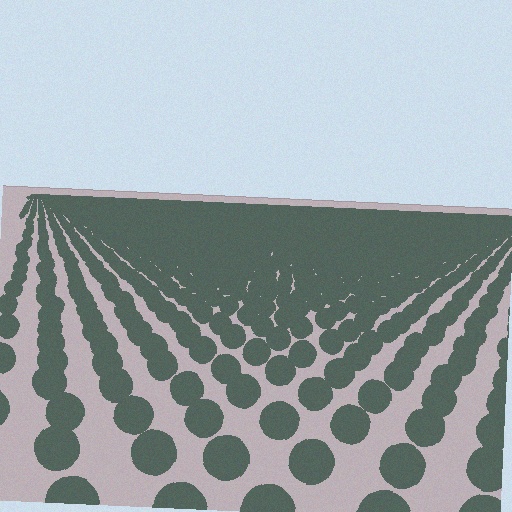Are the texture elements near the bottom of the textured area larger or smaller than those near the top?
Larger. Near the bottom, elements are closer to the viewer and appear at a bigger on-screen size.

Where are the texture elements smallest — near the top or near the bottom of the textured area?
Near the top.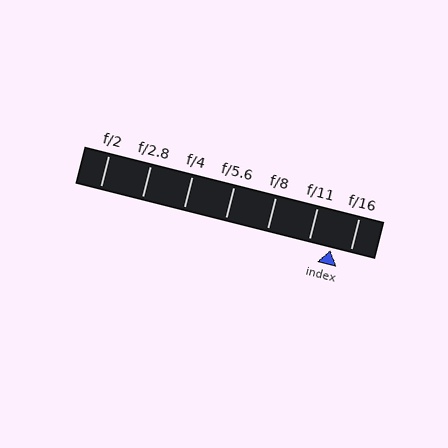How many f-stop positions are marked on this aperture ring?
There are 7 f-stop positions marked.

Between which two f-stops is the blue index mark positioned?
The index mark is between f/11 and f/16.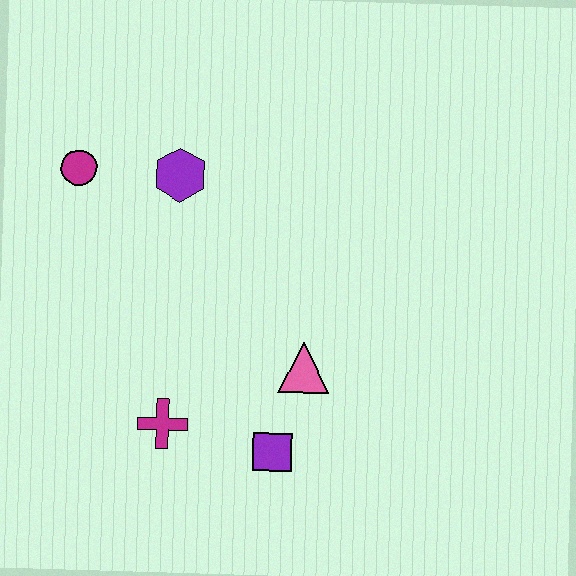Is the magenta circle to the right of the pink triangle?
No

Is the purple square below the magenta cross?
Yes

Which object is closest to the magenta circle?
The purple hexagon is closest to the magenta circle.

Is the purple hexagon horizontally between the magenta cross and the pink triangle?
Yes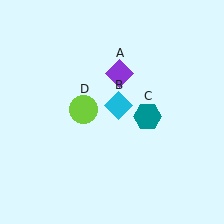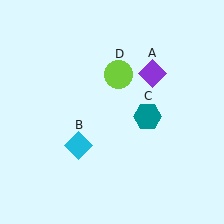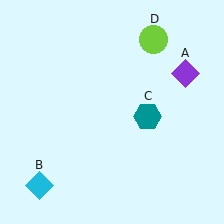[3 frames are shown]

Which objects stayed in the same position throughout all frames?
Teal hexagon (object C) remained stationary.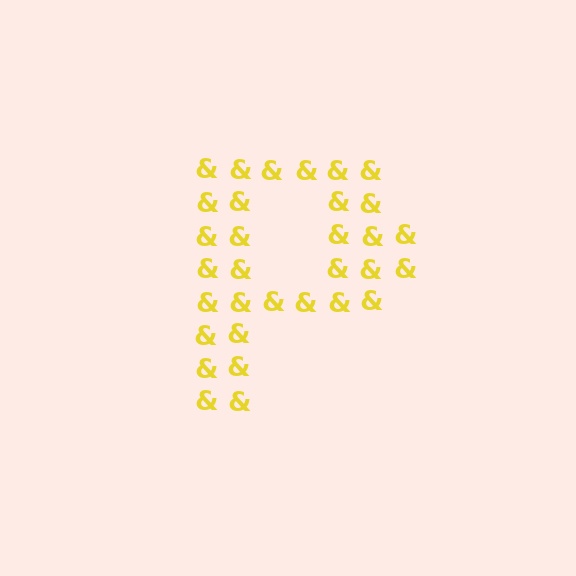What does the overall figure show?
The overall figure shows the letter P.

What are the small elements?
The small elements are ampersands.